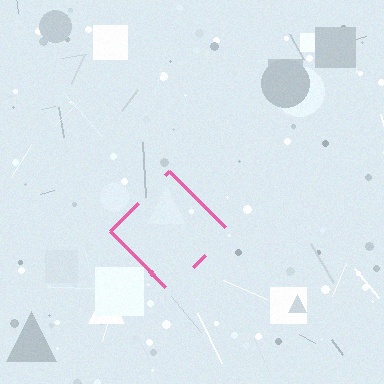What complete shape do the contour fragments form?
The contour fragments form a diamond.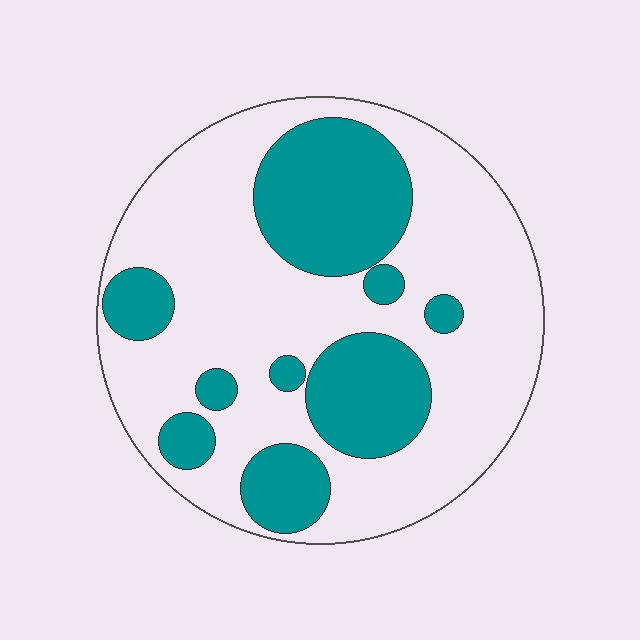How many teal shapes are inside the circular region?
9.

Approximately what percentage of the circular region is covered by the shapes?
Approximately 30%.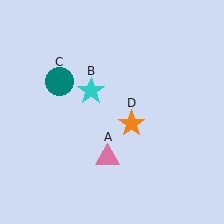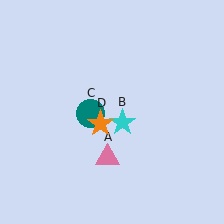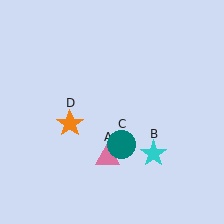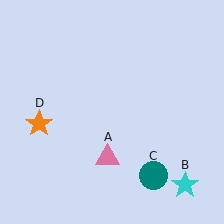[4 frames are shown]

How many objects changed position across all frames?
3 objects changed position: cyan star (object B), teal circle (object C), orange star (object D).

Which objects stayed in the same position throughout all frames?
Pink triangle (object A) remained stationary.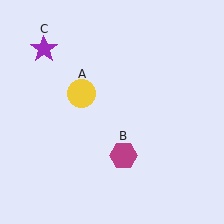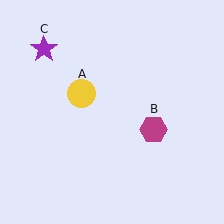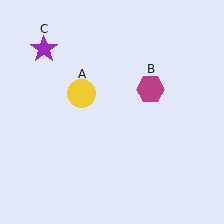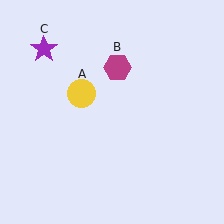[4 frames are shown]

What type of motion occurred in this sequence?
The magenta hexagon (object B) rotated counterclockwise around the center of the scene.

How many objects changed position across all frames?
1 object changed position: magenta hexagon (object B).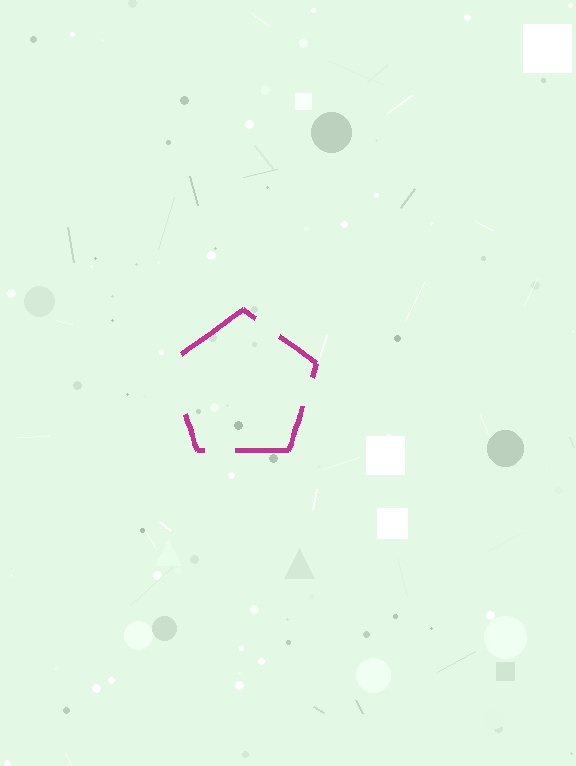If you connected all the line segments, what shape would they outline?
They would outline a pentagon.